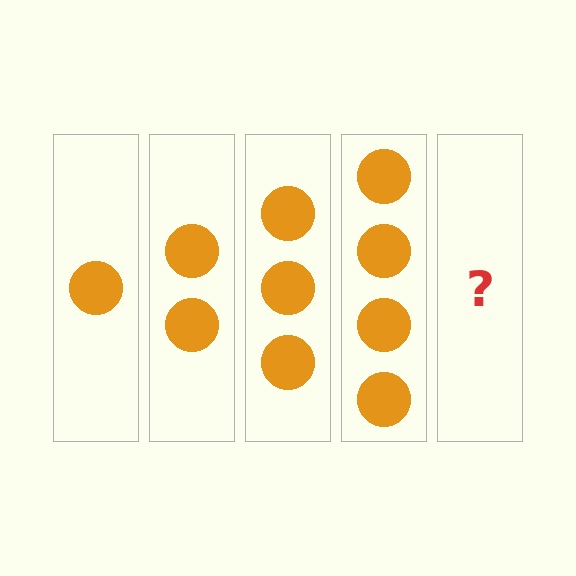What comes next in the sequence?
The next element should be 5 circles.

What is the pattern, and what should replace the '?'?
The pattern is that each step adds one more circle. The '?' should be 5 circles.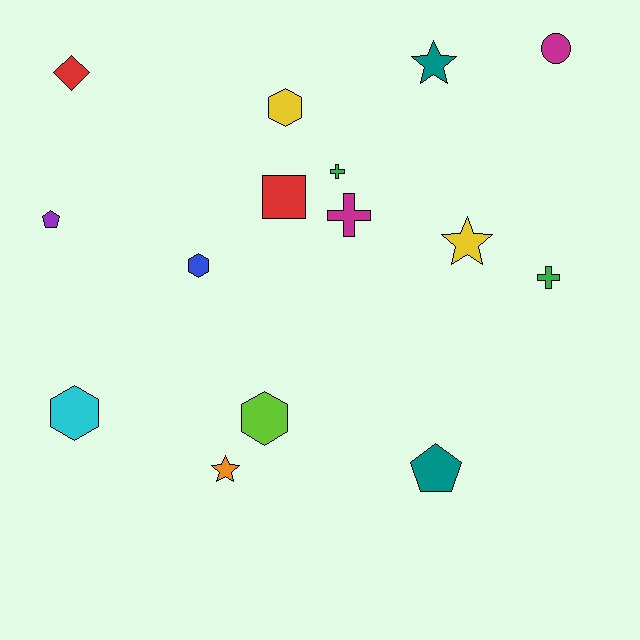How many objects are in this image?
There are 15 objects.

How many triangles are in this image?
There are no triangles.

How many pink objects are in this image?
There are no pink objects.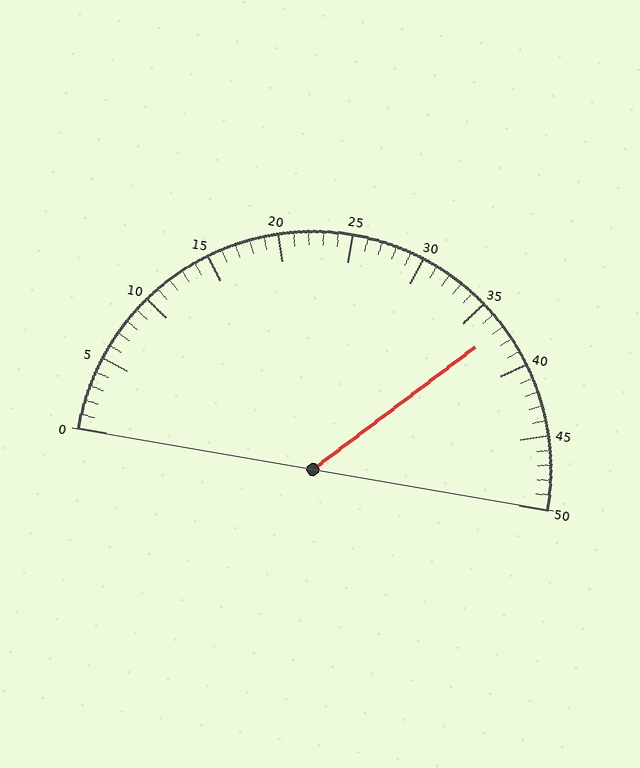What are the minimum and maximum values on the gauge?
The gauge ranges from 0 to 50.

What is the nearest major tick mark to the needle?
The nearest major tick mark is 35.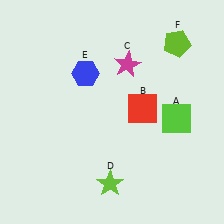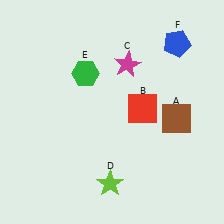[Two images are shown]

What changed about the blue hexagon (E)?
In Image 1, E is blue. In Image 2, it changed to green.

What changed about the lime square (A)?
In Image 1, A is lime. In Image 2, it changed to brown.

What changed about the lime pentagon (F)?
In Image 1, F is lime. In Image 2, it changed to blue.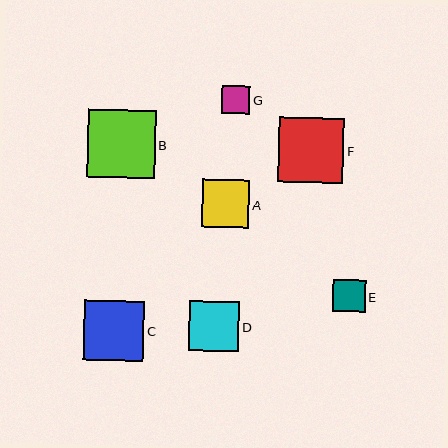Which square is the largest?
Square B is the largest with a size of approximately 68 pixels.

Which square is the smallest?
Square G is the smallest with a size of approximately 28 pixels.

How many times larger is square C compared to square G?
Square C is approximately 2.1 times the size of square G.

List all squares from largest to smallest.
From largest to smallest: B, F, C, D, A, E, G.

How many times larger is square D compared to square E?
Square D is approximately 1.6 times the size of square E.